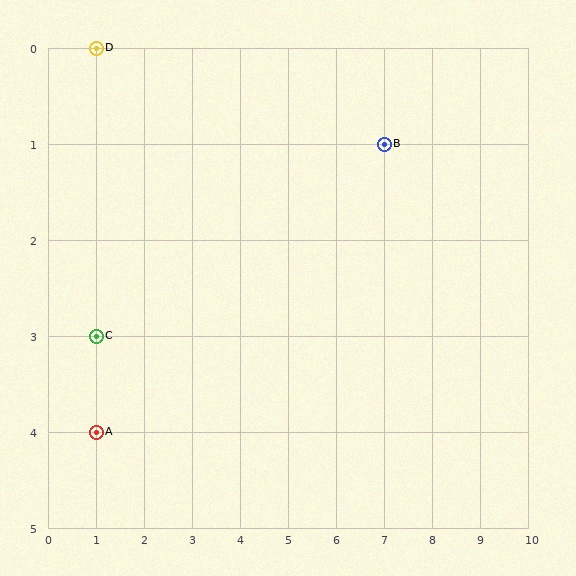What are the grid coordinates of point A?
Point A is at grid coordinates (1, 4).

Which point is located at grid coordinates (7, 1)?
Point B is at (7, 1).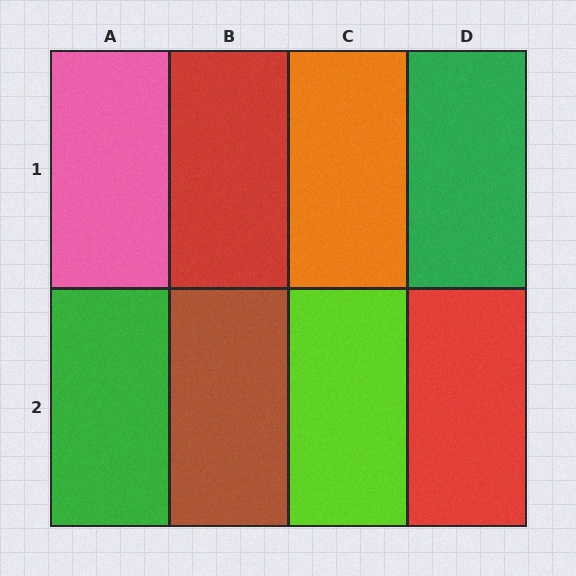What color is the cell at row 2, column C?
Lime.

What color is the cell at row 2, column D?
Red.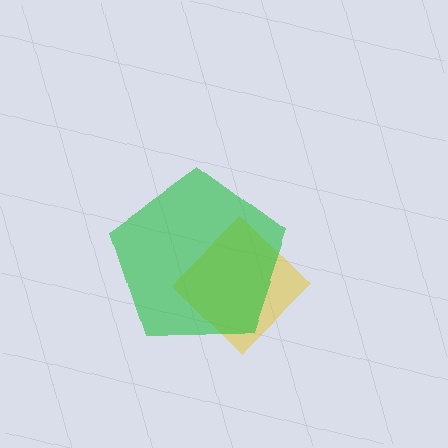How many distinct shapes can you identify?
There are 2 distinct shapes: a yellow diamond, a green pentagon.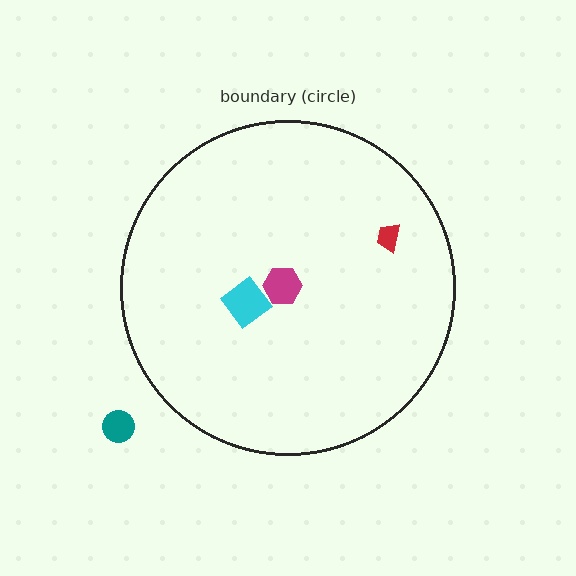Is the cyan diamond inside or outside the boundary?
Inside.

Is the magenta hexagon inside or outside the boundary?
Inside.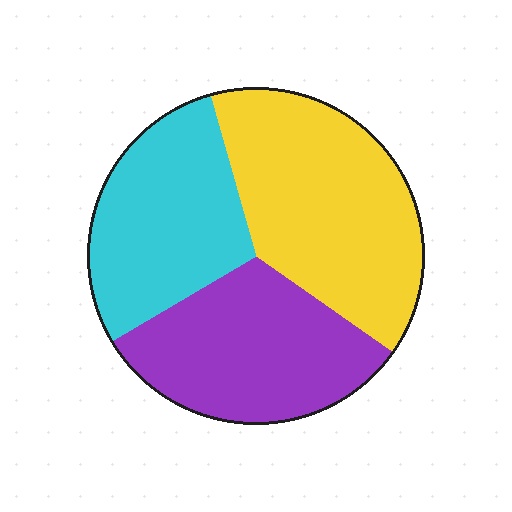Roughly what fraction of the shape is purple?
Purple takes up about one third (1/3) of the shape.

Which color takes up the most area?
Yellow, at roughly 40%.